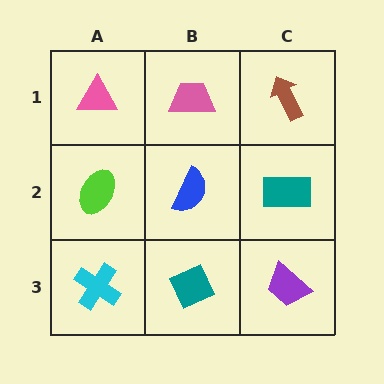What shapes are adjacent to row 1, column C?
A teal rectangle (row 2, column C), a pink trapezoid (row 1, column B).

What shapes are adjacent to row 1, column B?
A blue semicircle (row 2, column B), a pink triangle (row 1, column A), a brown arrow (row 1, column C).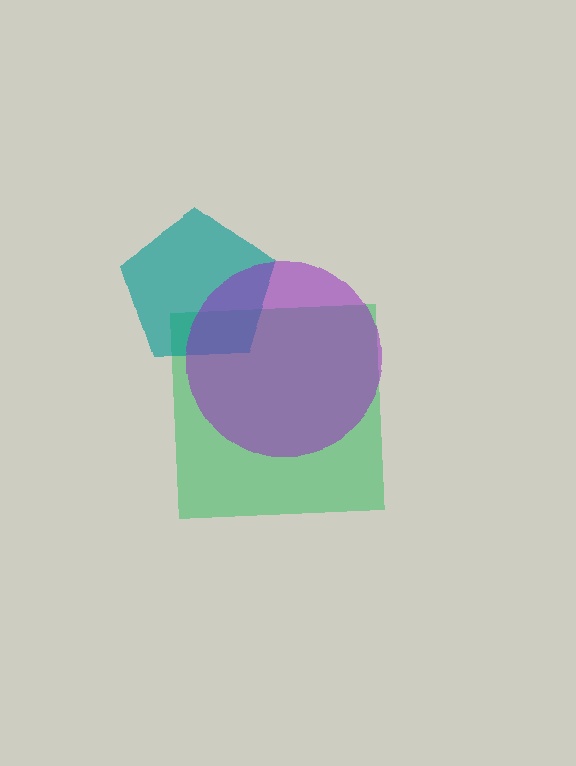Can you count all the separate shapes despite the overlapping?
Yes, there are 3 separate shapes.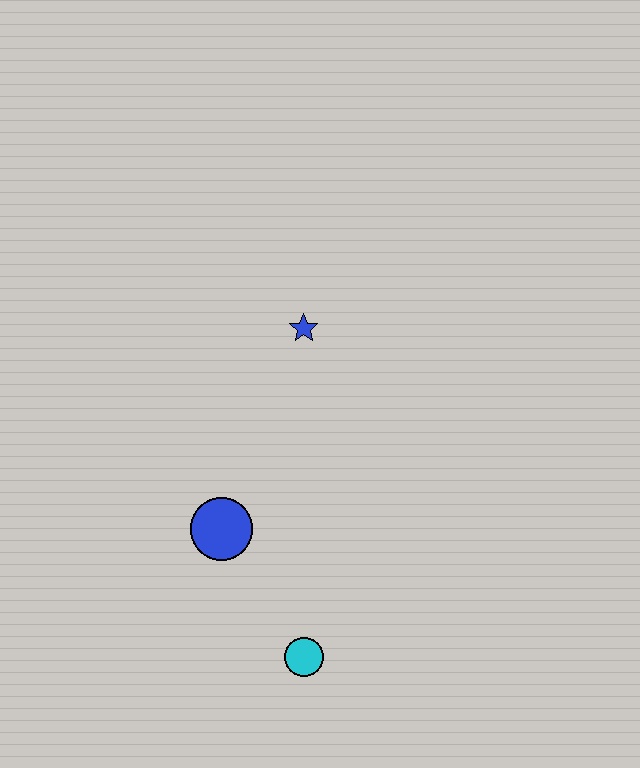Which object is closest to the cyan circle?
The blue circle is closest to the cyan circle.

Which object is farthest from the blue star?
The cyan circle is farthest from the blue star.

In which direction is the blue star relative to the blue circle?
The blue star is above the blue circle.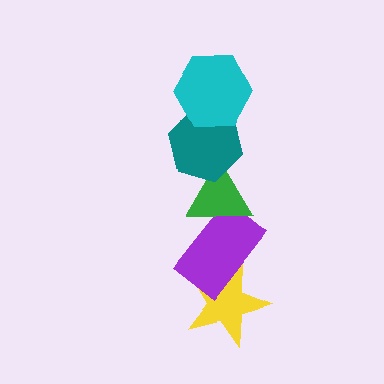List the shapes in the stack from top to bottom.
From top to bottom: the cyan hexagon, the teal hexagon, the green triangle, the purple rectangle, the yellow star.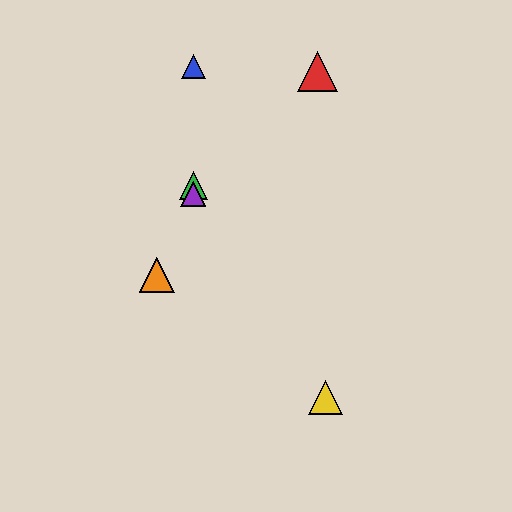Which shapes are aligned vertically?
The blue triangle, the green triangle, the purple triangle are aligned vertically.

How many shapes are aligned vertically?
3 shapes (the blue triangle, the green triangle, the purple triangle) are aligned vertically.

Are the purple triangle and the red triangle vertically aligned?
No, the purple triangle is at x≈193 and the red triangle is at x≈318.